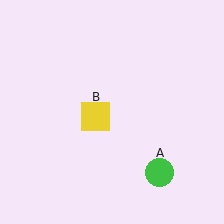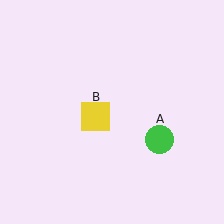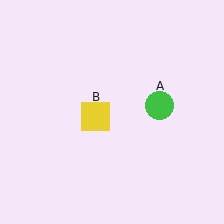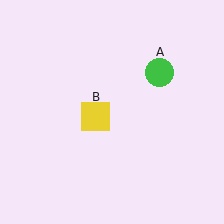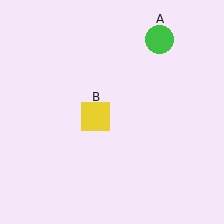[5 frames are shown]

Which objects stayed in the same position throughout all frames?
Yellow square (object B) remained stationary.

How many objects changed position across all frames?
1 object changed position: green circle (object A).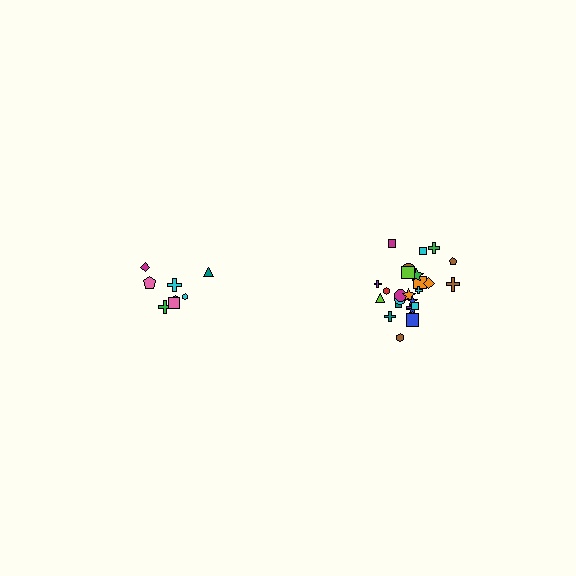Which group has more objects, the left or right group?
The right group.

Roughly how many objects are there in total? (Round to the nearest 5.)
Roughly 35 objects in total.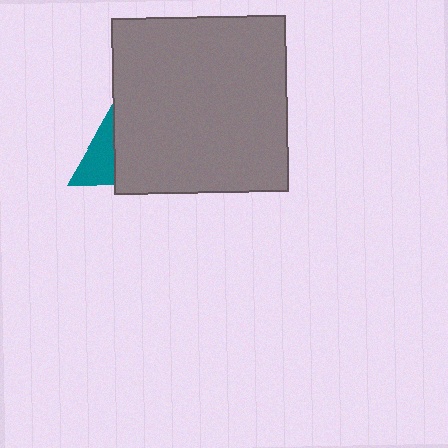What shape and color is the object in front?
The object in front is a gray rectangle.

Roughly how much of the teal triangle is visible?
A small part of it is visible (roughly 30%).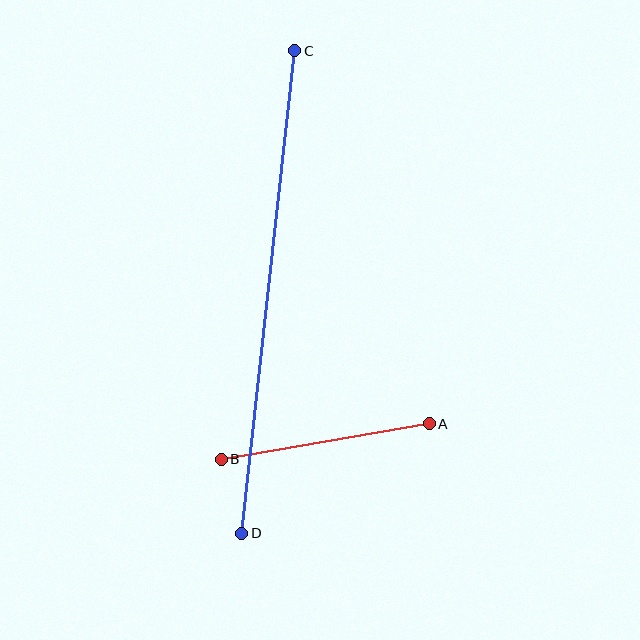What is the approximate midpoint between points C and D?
The midpoint is at approximately (268, 292) pixels.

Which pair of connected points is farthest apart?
Points C and D are farthest apart.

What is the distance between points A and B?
The distance is approximately 211 pixels.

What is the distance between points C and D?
The distance is approximately 485 pixels.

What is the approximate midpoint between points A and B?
The midpoint is at approximately (325, 441) pixels.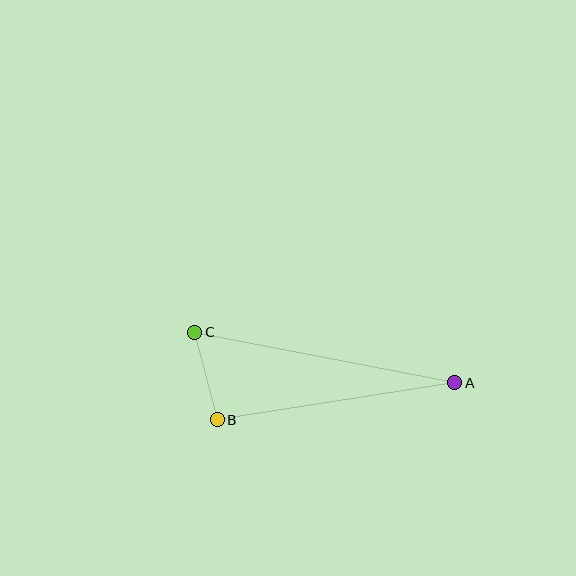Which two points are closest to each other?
Points B and C are closest to each other.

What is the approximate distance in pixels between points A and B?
The distance between A and B is approximately 240 pixels.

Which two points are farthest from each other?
Points A and C are farthest from each other.